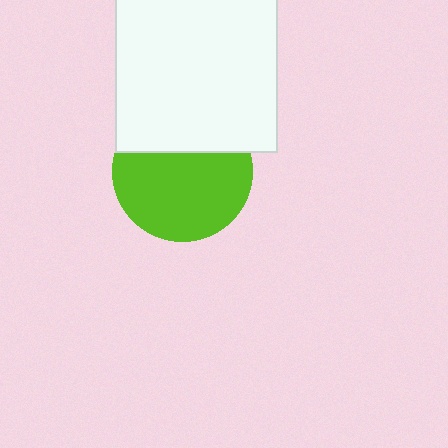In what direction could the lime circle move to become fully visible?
The lime circle could move down. That would shift it out from behind the white rectangle entirely.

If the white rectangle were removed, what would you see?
You would see the complete lime circle.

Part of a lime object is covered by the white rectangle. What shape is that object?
It is a circle.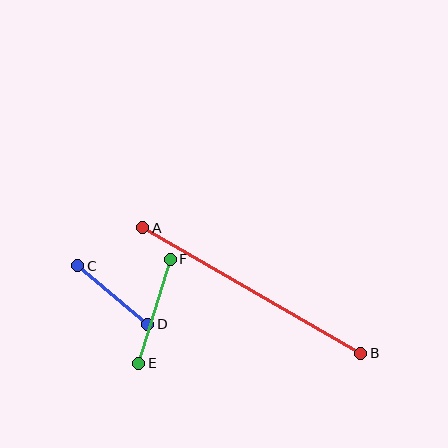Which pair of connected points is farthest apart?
Points A and B are farthest apart.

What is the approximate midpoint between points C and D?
The midpoint is at approximately (113, 295) pixels.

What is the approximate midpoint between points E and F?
The midpoint is at approximately (155, 311) pixels.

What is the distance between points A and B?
The distance is approximately 251 pixels.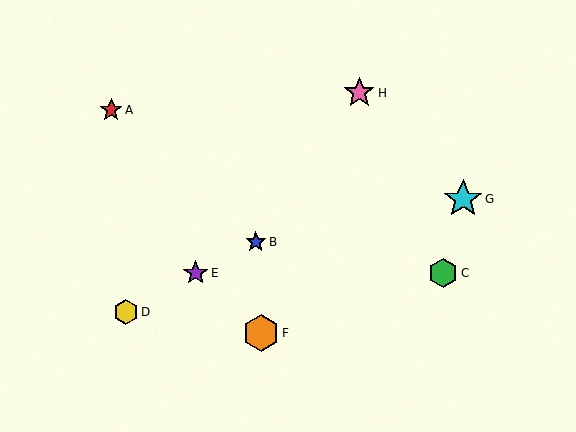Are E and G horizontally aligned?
No, E is at y≈273 and G is at y≈199.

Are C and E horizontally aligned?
Yes, both are at y≈273.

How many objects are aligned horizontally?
2 objects (C, E) are aligned horizontally.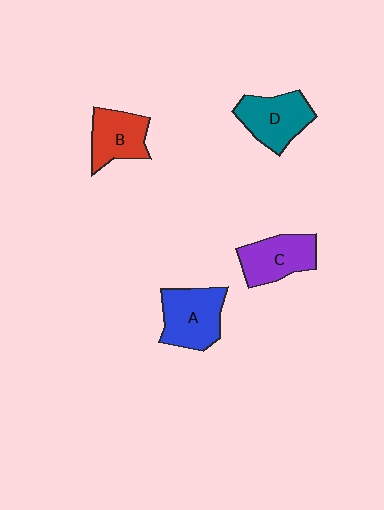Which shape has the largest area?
Shape A (blue).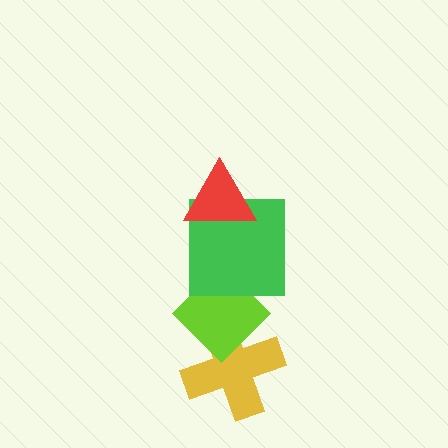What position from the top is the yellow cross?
The yellow cross is 4th from the top.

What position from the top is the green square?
The green square is 2nd from the top.